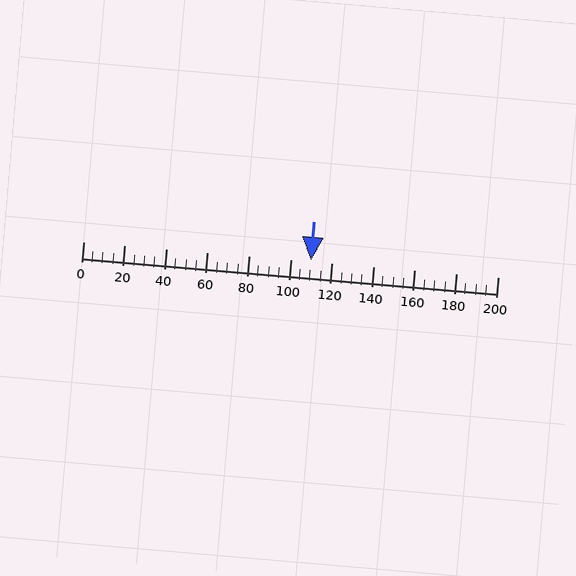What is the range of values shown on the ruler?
The ruler shows values from 0 to 200.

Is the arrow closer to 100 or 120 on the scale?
The arrow is closer to 120.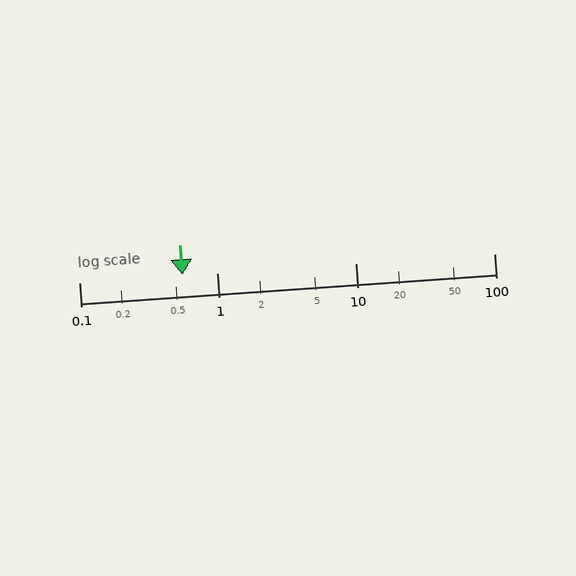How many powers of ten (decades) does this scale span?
The scale spans 3 decades, from 0.1 to 100.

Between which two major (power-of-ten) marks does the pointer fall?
The pointer is between 0.1 and 1.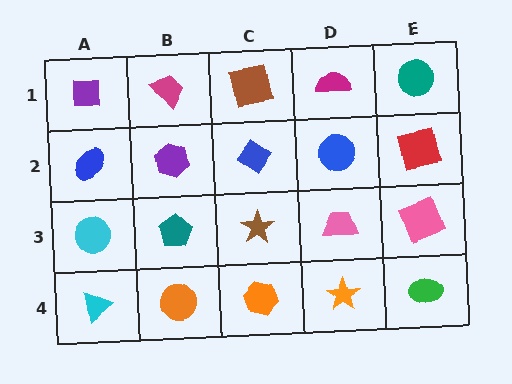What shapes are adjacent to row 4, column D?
A pink trapezoid (row 3, column D), an orange hexagon (row 4, column C), a green ellipse (row 4, column E).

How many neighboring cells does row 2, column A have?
3.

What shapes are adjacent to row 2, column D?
A magenta semicircle (row 1, column D), a pink trapezoid (row 3, column D), a blue diamond (row 2, column C), a red square (row 2, column E).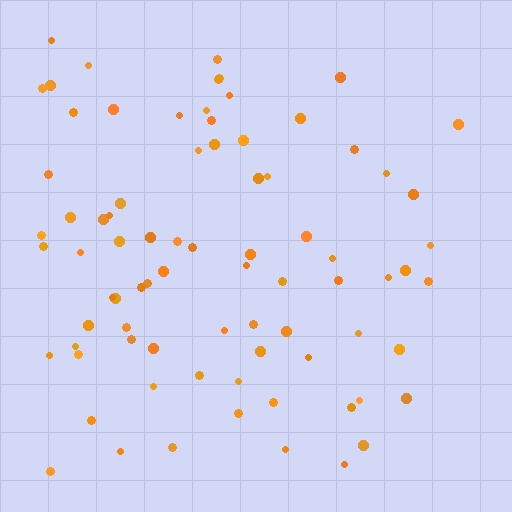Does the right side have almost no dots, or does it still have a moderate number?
Still a moderate number, just noticeably fewer than the left.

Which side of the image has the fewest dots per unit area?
The right.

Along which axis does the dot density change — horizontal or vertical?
Horizontal.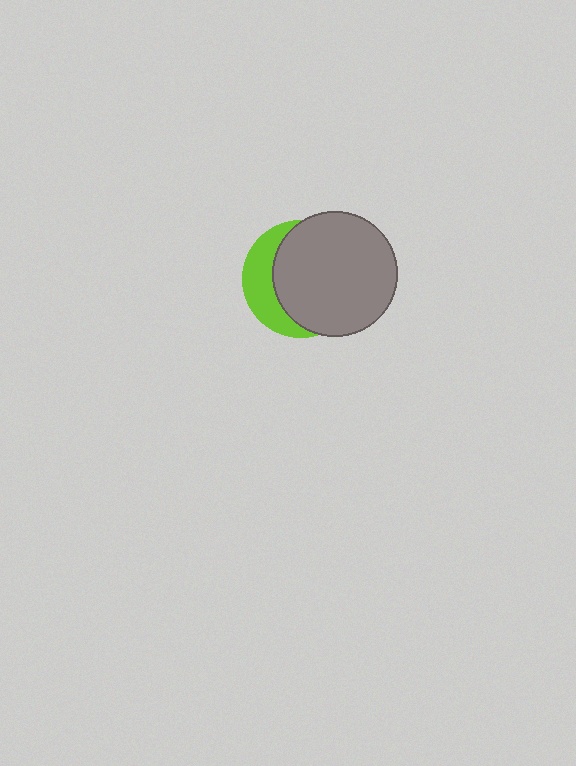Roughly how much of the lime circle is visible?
A small part of it is visible (roughly 31%).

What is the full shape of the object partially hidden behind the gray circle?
The partially hidden object is a lime circle.